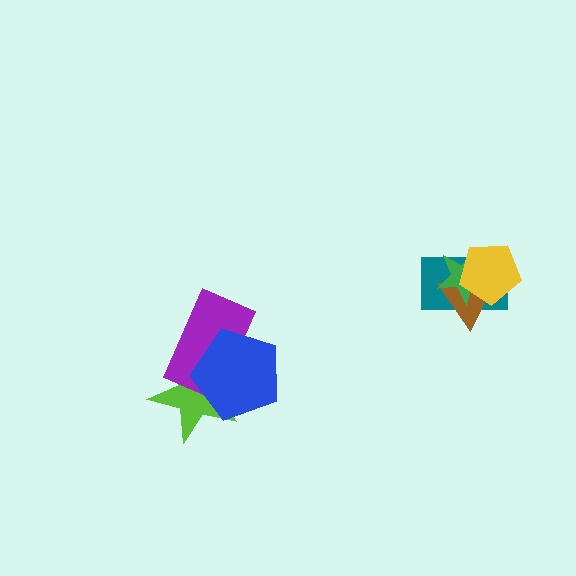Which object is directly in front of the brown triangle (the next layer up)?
The green star is directly in front of the brown triangle.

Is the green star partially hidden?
Yes, it is partially covered by another shape.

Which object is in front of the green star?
The yellow pentagon is in front of the green star.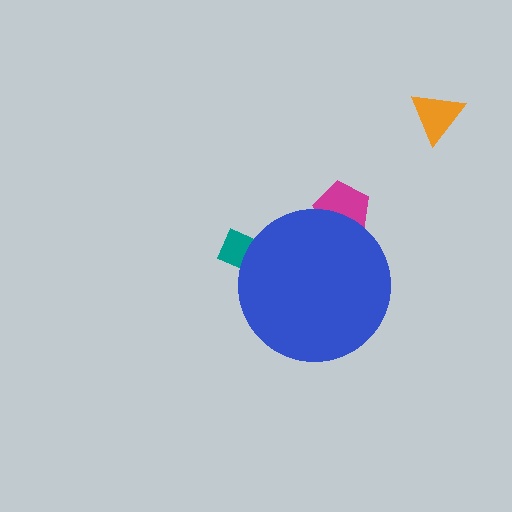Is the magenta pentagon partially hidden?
Yes, the magenta pentagon is partially hidden behind the blue circle.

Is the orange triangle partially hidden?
No, the orange triangle is fully visible.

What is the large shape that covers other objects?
A blue circle.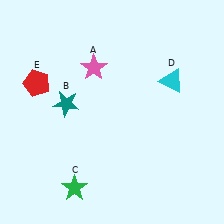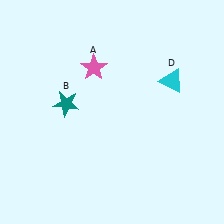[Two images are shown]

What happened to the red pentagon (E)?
The red pentagon (E) was removed in Image 2. It was in the top-left area of Image 1.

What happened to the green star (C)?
The green star (C) was removed in Image 2. It was in the bottom-left area of Image 1.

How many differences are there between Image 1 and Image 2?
There are 2 differences between the two images.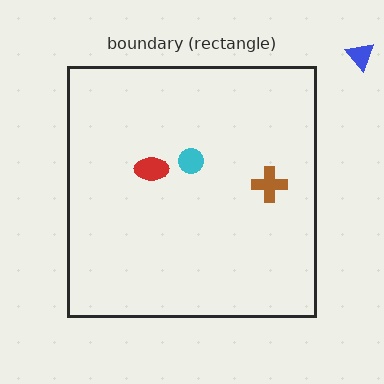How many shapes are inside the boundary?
3 inside, 1 outside.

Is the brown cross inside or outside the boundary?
Inside.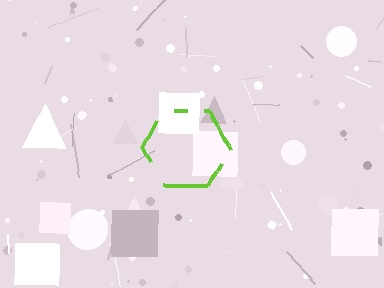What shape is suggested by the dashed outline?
The dashed outline suggests a hexagon.